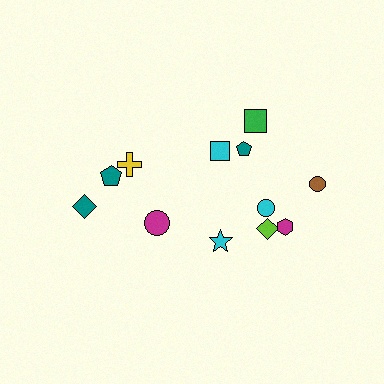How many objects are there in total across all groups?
There are 12 objects.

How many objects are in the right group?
There are 8 objects.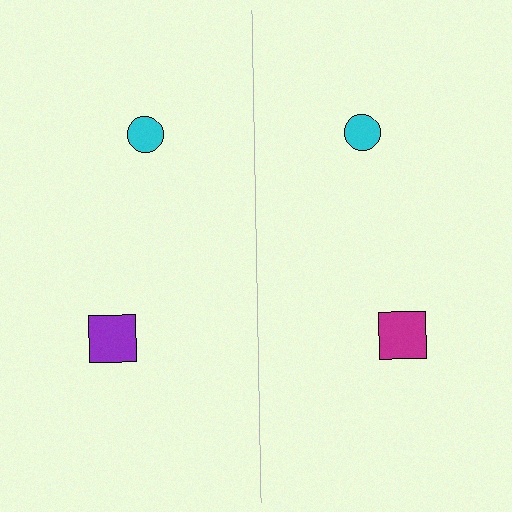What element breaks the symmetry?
The magenta square on the right side breaks the symmetry — its mirror counterpart is purple.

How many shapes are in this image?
There are 4 shapes in this image.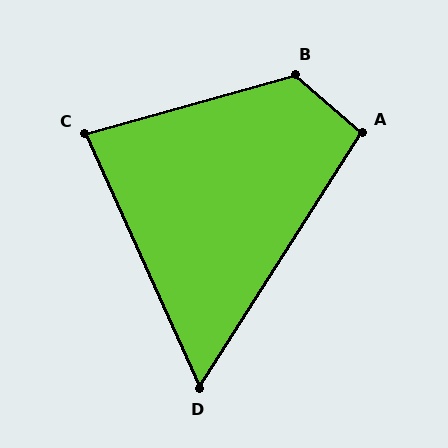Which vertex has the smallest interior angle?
D, at approximately 57 degrees.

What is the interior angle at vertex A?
Approximately 99 degrees (obtuse).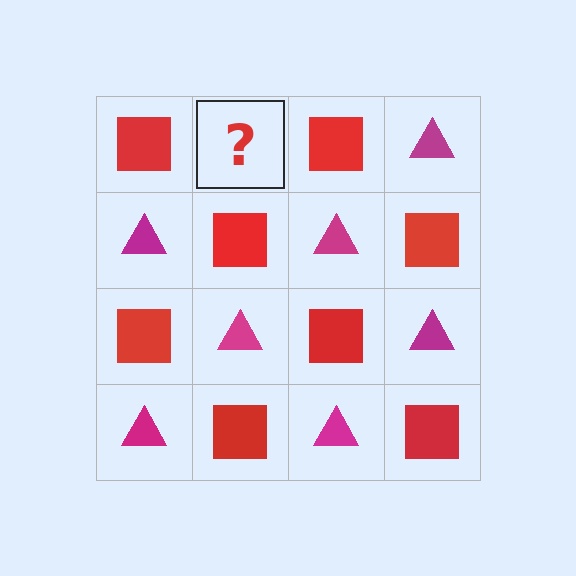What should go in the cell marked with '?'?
The missing cell should contain a magenta triangle.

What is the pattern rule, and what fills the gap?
The rule is that it alternates red square and magenta triangle in a checkerboard pattern. The gap should be filled with a magenta triangle.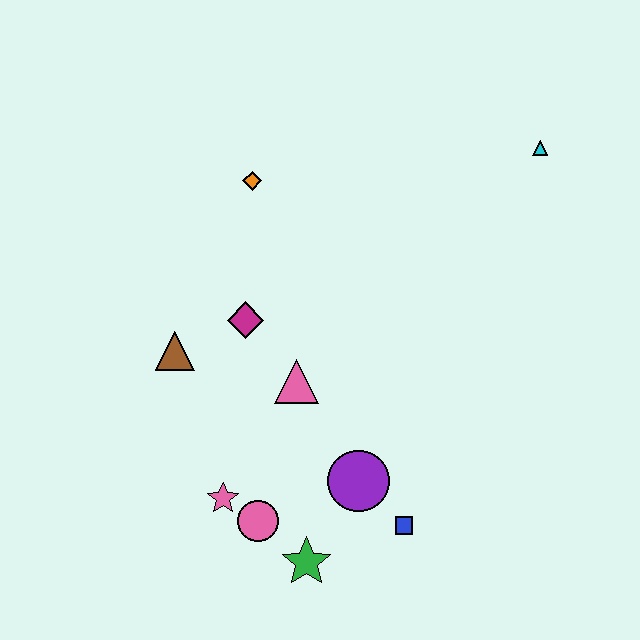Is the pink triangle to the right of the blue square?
No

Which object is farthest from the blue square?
The cyan triangle is farthest from the blue square.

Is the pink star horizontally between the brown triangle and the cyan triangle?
Yes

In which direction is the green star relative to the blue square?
The green star is to the left of the blue square.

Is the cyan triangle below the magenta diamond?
No